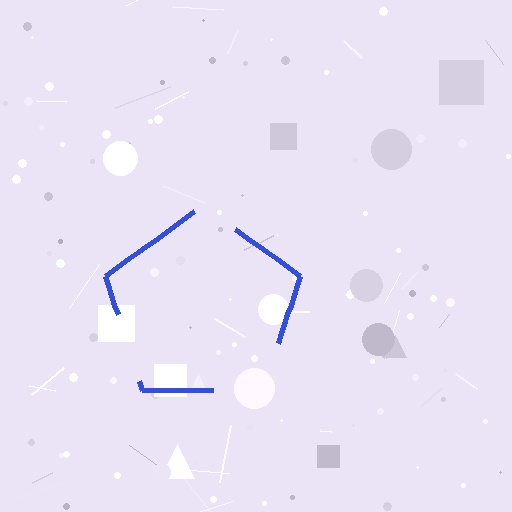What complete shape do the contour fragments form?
The contour fragments form a pentagon.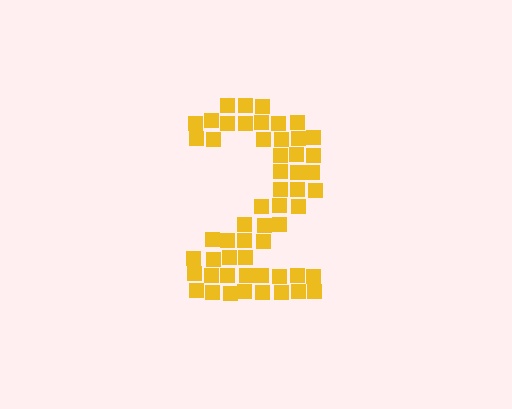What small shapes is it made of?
It is made of small squares.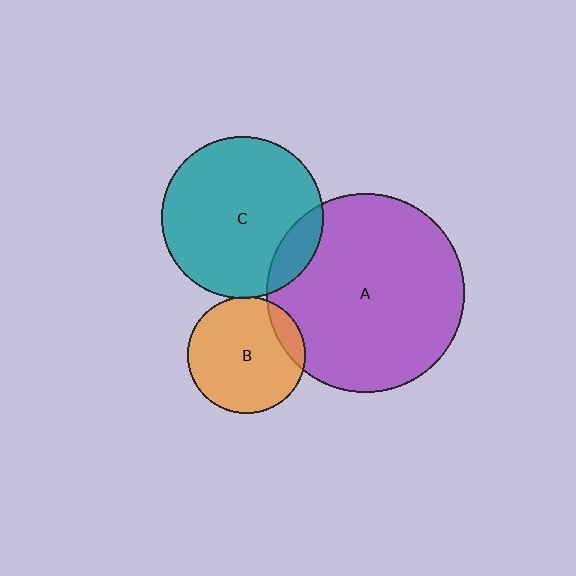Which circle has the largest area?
Circle A (purple).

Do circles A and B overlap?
Yes.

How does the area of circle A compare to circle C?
Approximately 1.5 times.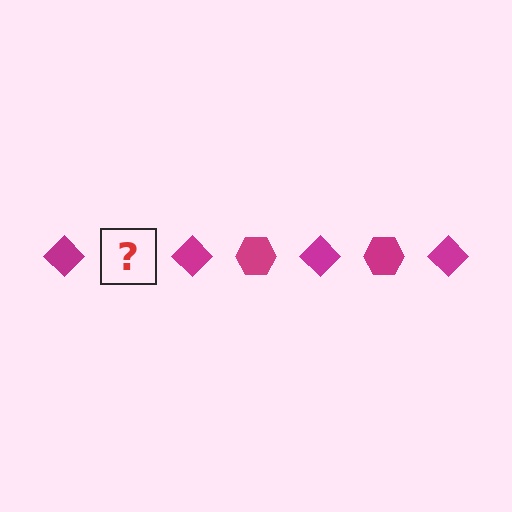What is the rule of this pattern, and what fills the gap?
The rule is that the pattern cycles through diamond, hexagon shapes in magenta. The gap should be filled with a magenta hexagon.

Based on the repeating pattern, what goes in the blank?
The blank should be a magenta hexagon.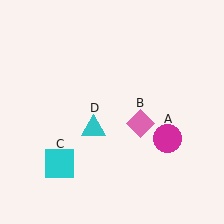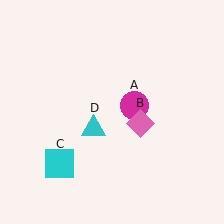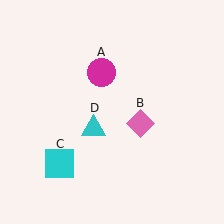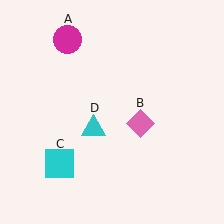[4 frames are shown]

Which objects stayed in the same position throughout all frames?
Pink diamond (object B) and cyan square (object C) and cyan triangle (object D) remained stationary.